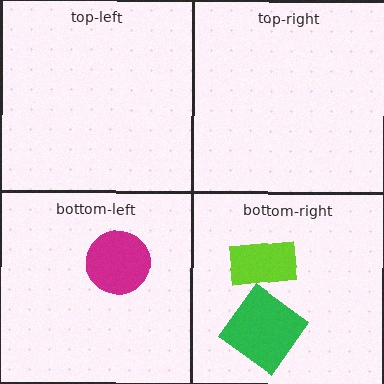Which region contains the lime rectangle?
The bottom-right region.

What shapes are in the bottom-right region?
The green diamond, the lime rectangle.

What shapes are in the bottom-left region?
The magenta circle.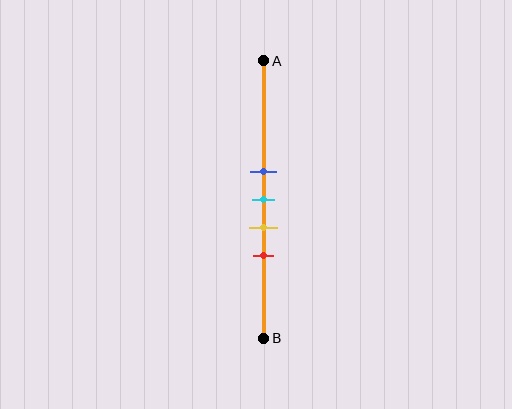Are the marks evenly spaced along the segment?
Yes, the marks are approximately evenly spaced.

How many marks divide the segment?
There are 4 marks dividing the segment.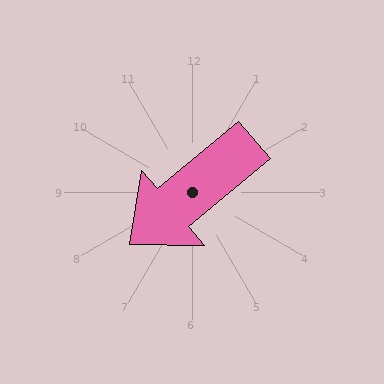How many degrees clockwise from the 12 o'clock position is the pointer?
Approximately 230 degrees.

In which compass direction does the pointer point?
Southwest.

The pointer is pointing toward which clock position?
Roughly 8 o'clock.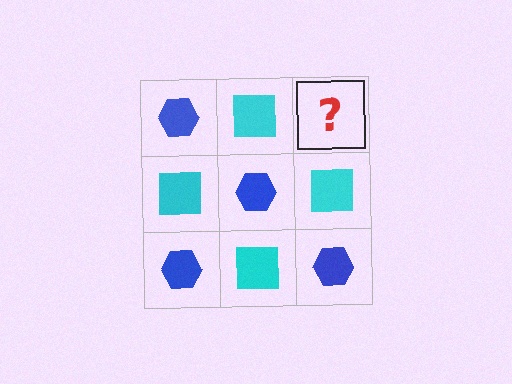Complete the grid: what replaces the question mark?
The question mark should be replaced with a blue hexagon.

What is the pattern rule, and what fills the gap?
The rule is that it alternates blue hexagon and cyan square in a checkerboard pattern. The gap should be filled with a blue hexagon.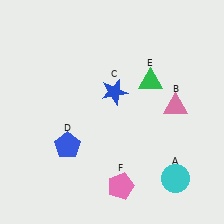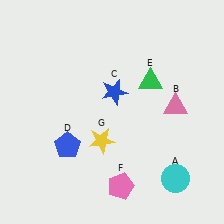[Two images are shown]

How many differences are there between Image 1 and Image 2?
There is 1 difference between the two images.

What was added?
A yellow star (G) was added in Image 2.